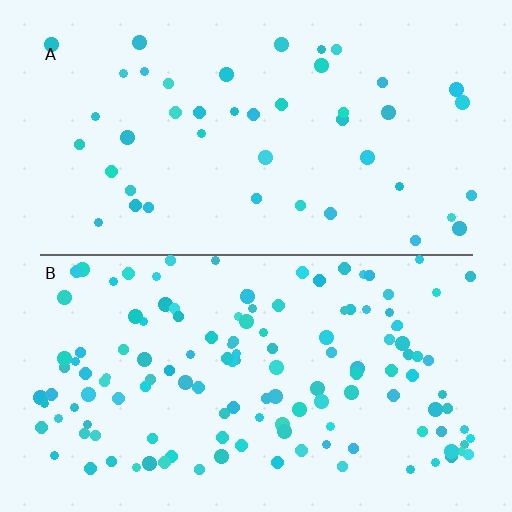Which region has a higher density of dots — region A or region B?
B (the bottom).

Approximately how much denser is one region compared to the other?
Approximately 3.1× — region B over region A.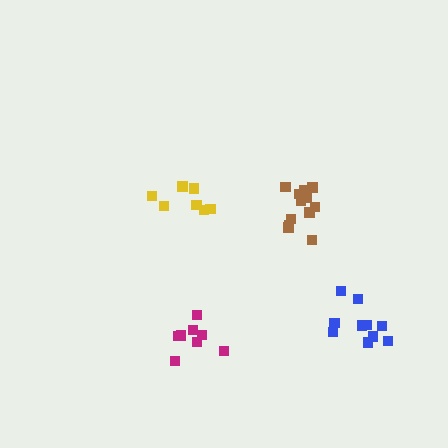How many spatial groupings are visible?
There are 4 spatial groupings.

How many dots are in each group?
Group 1: 13 dots, Group 2: 10 dots, Group 3: 8 dots, Group 4: 7 dots (38 total).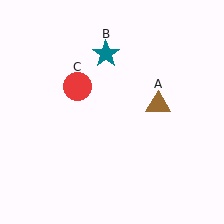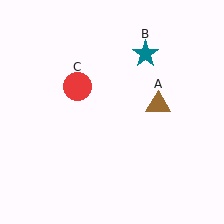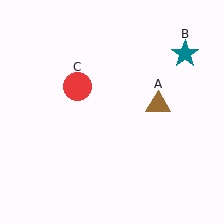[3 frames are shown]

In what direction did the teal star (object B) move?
The teal star (object B) moved right.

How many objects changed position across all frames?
1 object changed position: teal star (object B).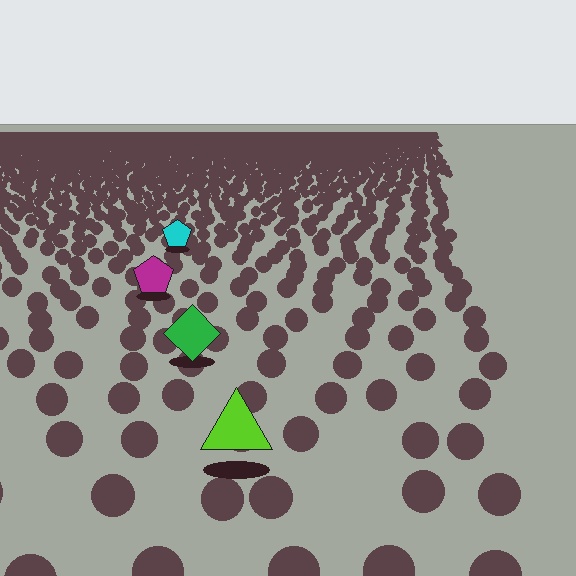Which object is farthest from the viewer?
The cyan pentagon is farthest from the viewer. It appears smaller and the ground texture around it is denser.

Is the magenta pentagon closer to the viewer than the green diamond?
No. The green diamond is closer — you can tell from the texture gradient: the ground texture is coarser near it.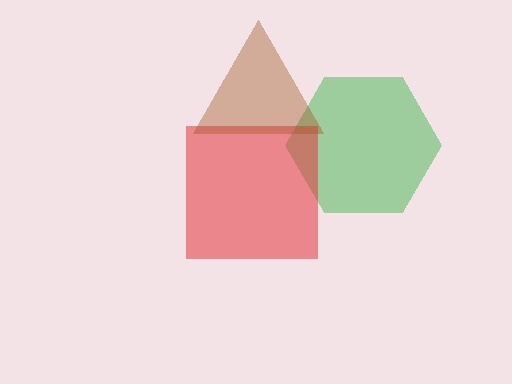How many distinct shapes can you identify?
There are 3 distinct shapes: a green hexagon, a red square, a brown triangle.